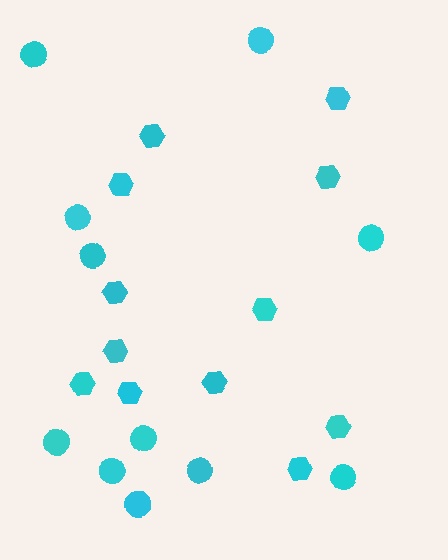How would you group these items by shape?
There are 2 groups: one group of circles (11) and one group of hexagons (12).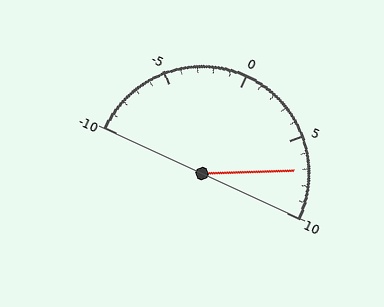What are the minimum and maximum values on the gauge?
The gauge ranges from -10 to 10.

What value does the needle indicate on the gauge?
The needle indicates approximately 7.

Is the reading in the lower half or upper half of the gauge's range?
The reading is in the upper half of the range (-10 to 10).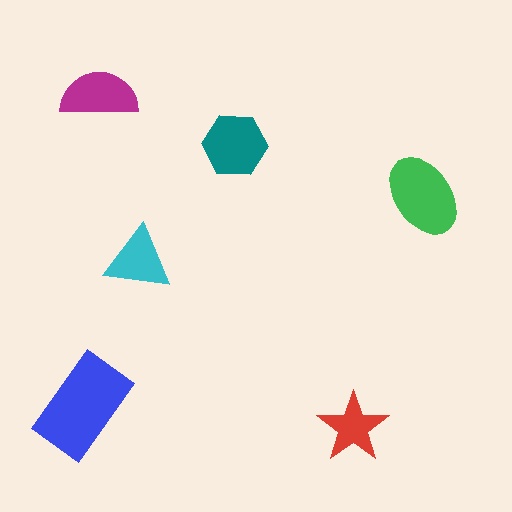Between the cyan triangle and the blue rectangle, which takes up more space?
The blue rectangle.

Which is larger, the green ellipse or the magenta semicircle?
The green ellipse.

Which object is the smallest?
The red star.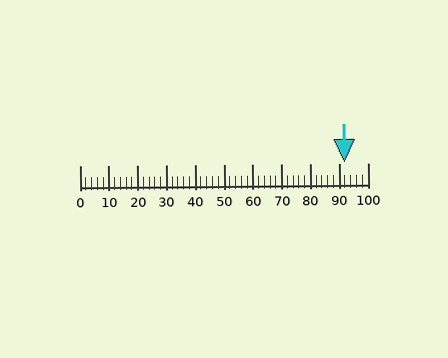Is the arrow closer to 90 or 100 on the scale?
The arrow is closer to 90.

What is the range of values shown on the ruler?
The ruler shows values from 0 to 100.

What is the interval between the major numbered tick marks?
The major tick marks are spaced 10 units apart.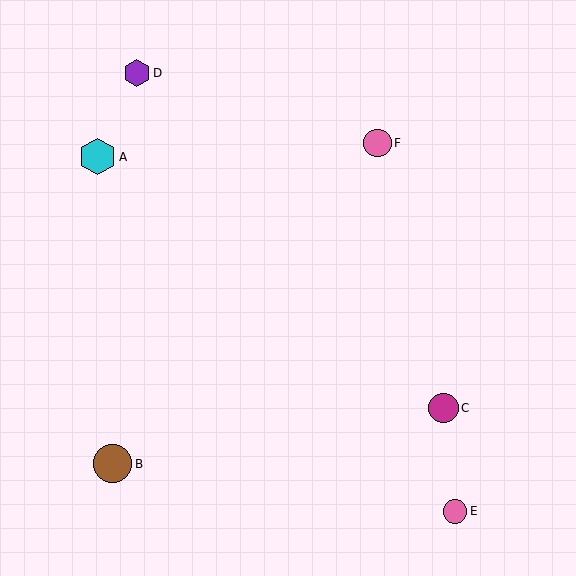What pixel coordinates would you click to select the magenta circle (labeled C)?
Click at (444, 408) to select the magenta circle C.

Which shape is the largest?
The brown circle (labeled B) is the largest.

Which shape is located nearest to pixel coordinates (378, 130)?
The pink circle (labeled F) at (377, 143) is nearest to that location.